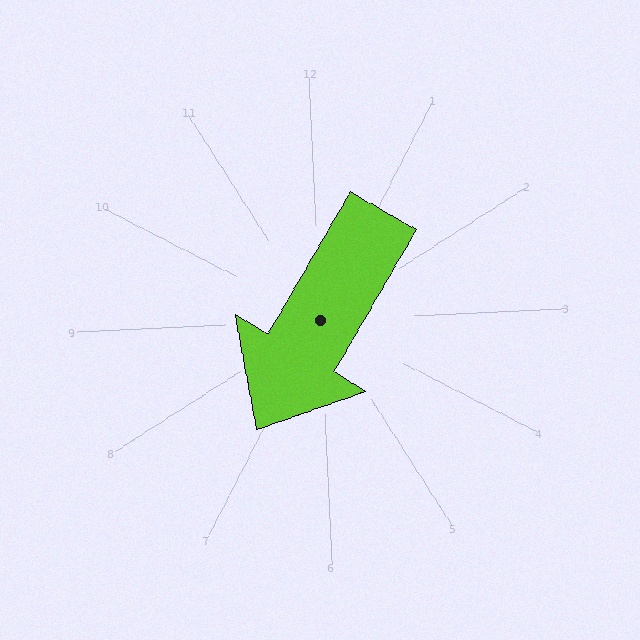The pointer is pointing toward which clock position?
Roughly 7 o'clock.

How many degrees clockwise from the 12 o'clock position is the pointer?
Approximately 213 degrees.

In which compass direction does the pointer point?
Southwest.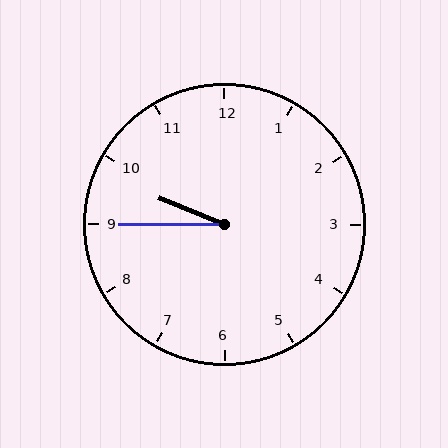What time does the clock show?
9:45.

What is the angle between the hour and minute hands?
Approximately 22 degrees.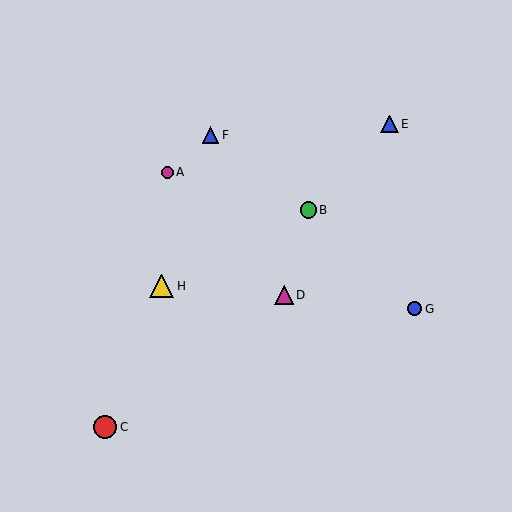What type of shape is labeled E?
Shape E is a blue triangle.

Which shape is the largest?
The yellow triangle (labeled H) is the largest.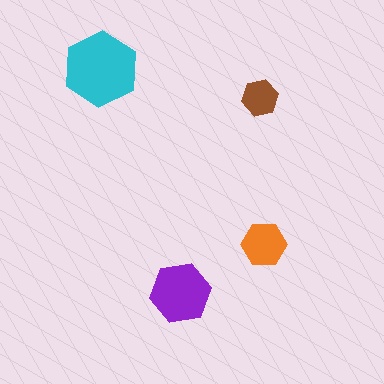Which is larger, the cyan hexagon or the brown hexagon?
The cyan one.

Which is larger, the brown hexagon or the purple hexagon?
The purple one.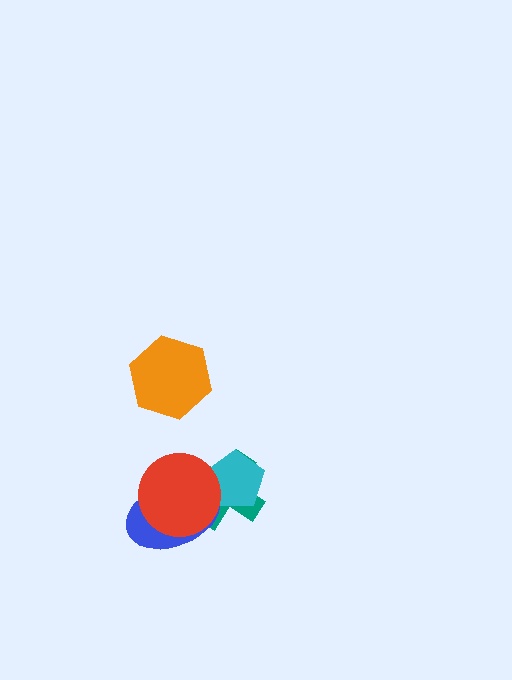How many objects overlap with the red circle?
3 objects overlap with the red circle.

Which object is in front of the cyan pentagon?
The red circle is in front of the cyan pentagon.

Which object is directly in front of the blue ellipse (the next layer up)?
The cyan pentagon is directly in front of the blue ellipse.